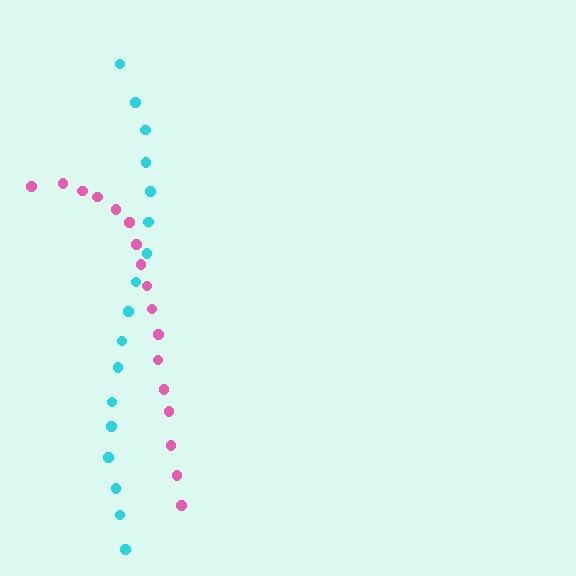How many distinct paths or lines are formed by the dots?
There are 2 distinct paths.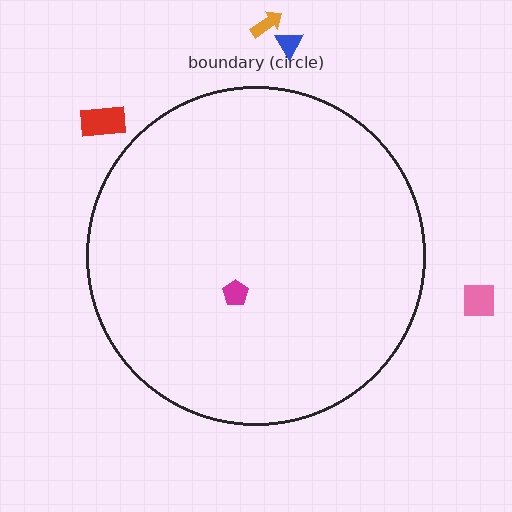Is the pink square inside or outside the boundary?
Outside.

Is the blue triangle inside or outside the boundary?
Outside.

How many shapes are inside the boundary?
1 inside, 4 outside.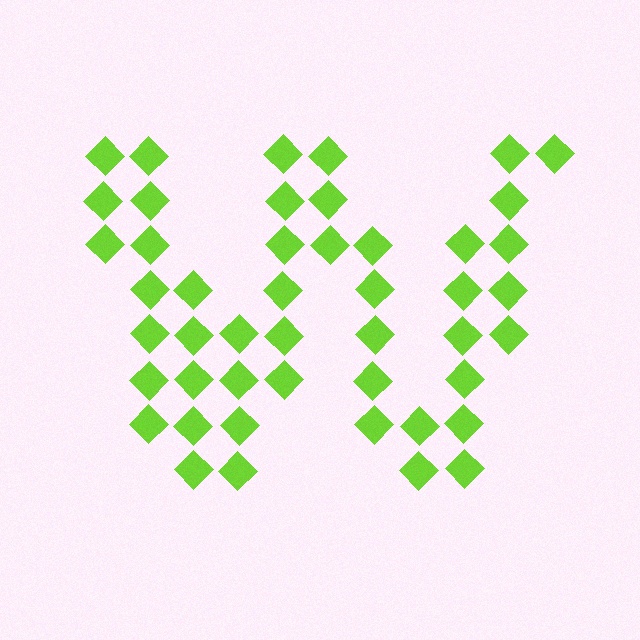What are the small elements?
The small elements are diamonds.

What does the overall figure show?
The overall figure shows the letter W.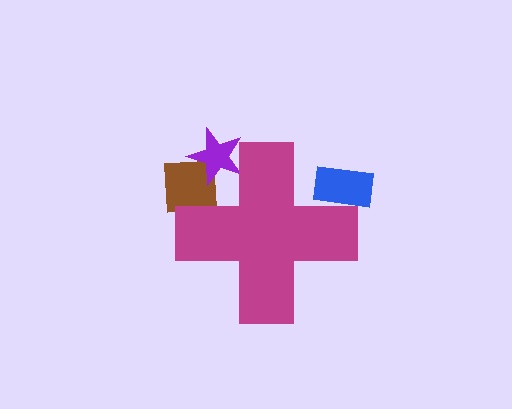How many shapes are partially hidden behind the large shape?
3 shapes are partially hidden.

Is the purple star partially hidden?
Yes, the purple star is partially hidden behind the magenta cross.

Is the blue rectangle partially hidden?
Yes, the blue rectangle is partially hidden behind the magenta cross.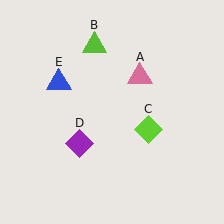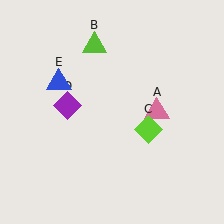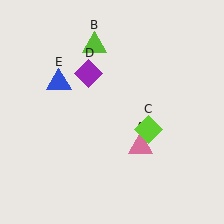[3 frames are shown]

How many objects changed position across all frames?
2 objects changed position: pink triangle (object A), purple diamond (object D).